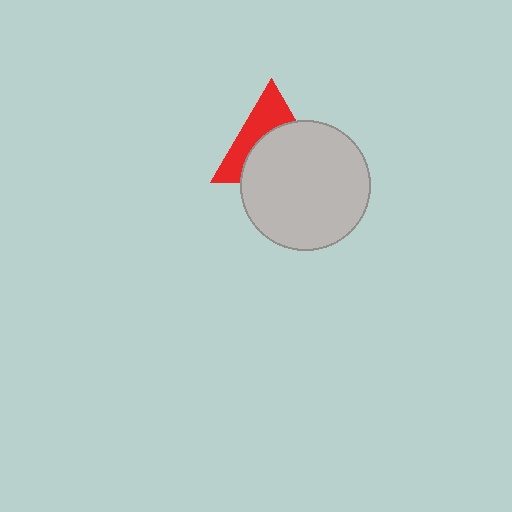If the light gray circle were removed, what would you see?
You would see the complete red triangle.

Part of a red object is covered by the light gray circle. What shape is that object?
It is a triangle.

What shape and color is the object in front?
The object in front is a light gray circle.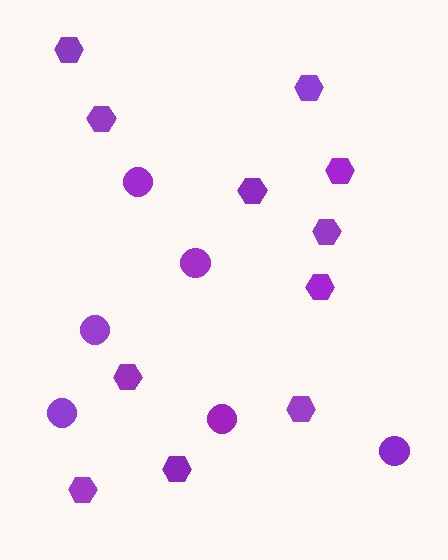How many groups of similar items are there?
There are 2 groups: one group of circles (6) and one group of hexagons (11).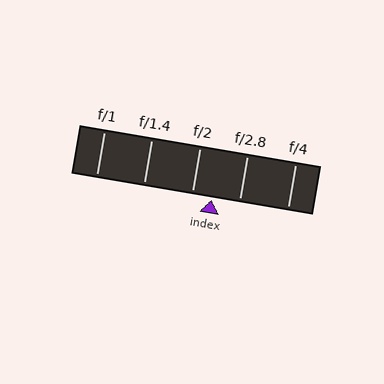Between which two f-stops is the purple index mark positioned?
The index mark is between f/2 and f/2.8.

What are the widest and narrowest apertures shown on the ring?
The widest aperture shown is f/1 and the narrowest is f/4.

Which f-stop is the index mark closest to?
The index mark is closest to f/2.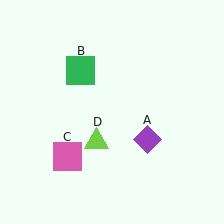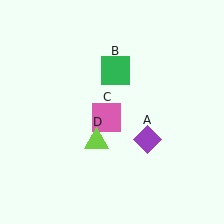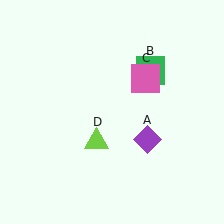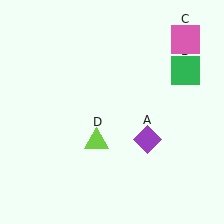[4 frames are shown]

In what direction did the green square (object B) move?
The green square (object B) moved right.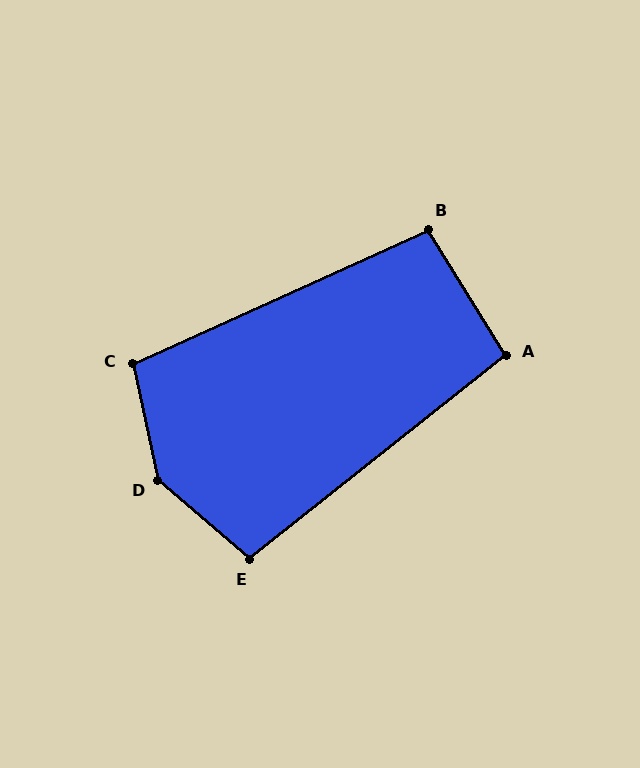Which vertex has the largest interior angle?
D, at approximately 143 degrees.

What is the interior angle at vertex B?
Approximately 97 degrees (obtuse).